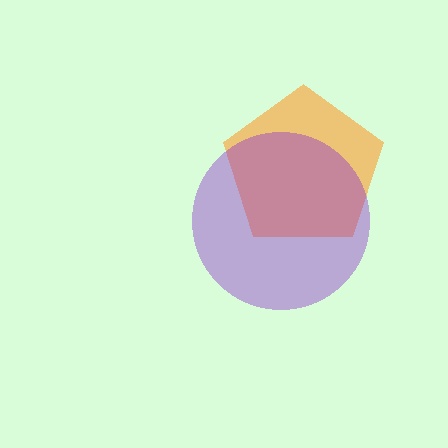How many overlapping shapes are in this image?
There are 2 overlapping shapes in the image.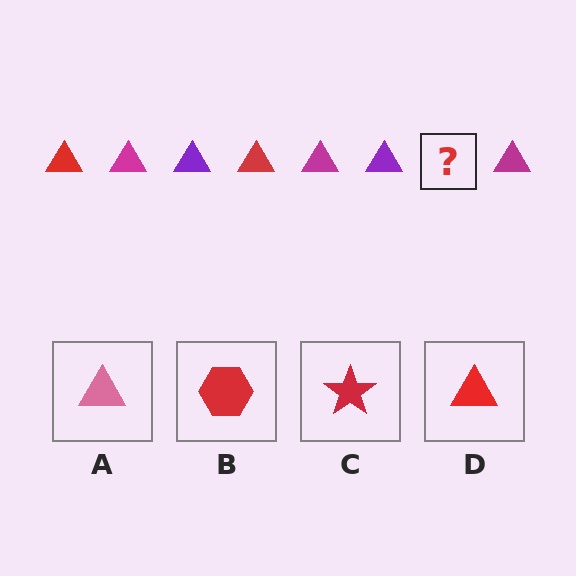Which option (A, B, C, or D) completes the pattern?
D.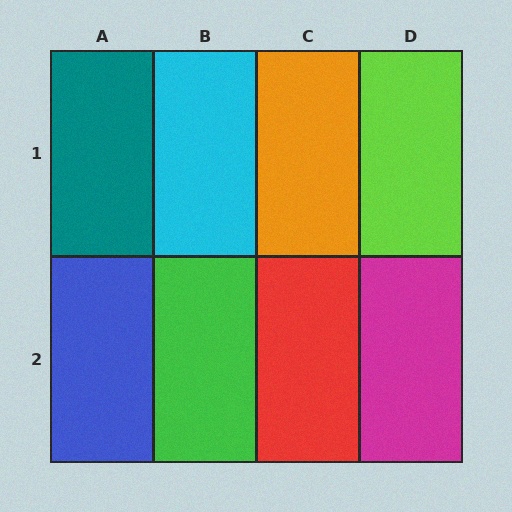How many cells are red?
1 cell is red.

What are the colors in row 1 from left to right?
Teal, cyan, orange, lime.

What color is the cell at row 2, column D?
Magenta.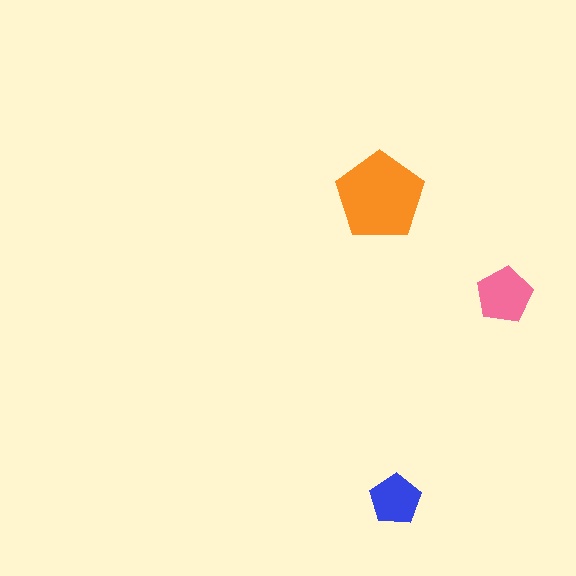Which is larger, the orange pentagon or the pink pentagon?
The orange one.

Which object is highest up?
The orange pentagon is topmost.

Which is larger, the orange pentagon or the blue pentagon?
The orange one.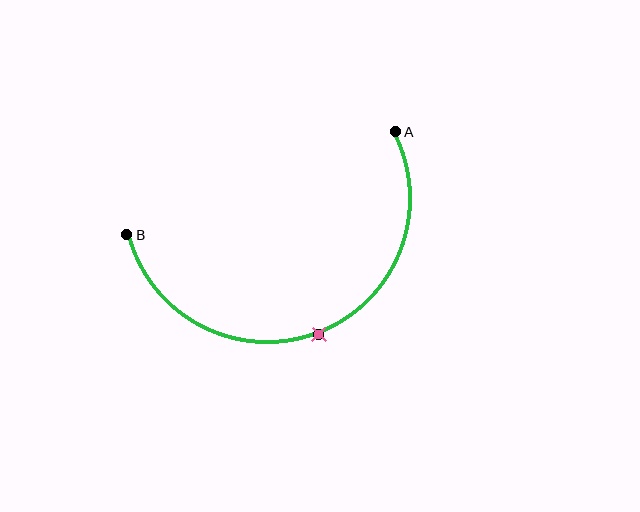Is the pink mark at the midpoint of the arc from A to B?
Yes. The pink mark lies on the arc at equal arc-length from both A and B — it is the arc midpoint.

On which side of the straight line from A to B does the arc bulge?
The arc bulges below the straight line connecting A and B.